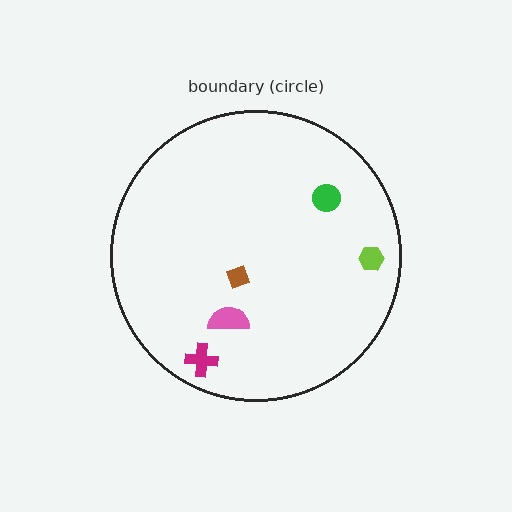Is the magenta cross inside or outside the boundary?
Inside.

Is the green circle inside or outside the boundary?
Inside.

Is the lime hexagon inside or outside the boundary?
Inside.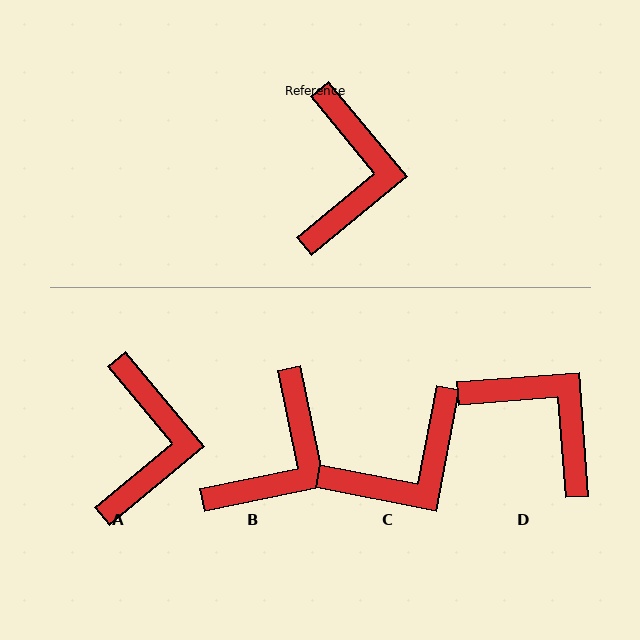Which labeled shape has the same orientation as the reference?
A.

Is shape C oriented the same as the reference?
No, it is off by about 51 degrees.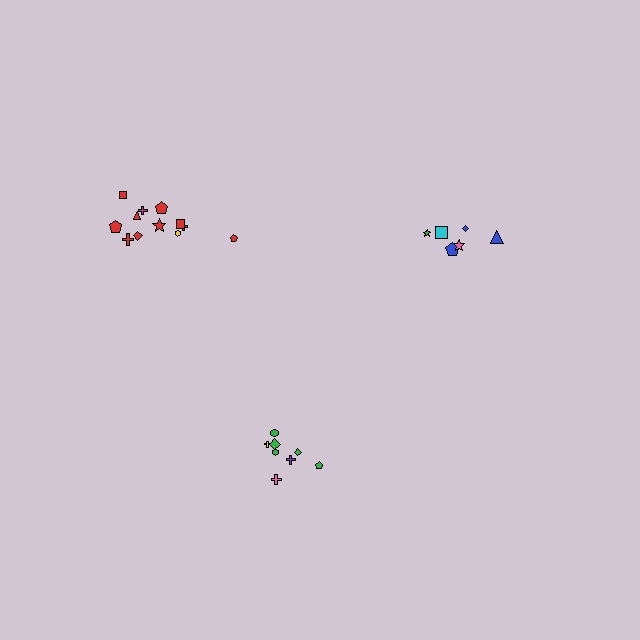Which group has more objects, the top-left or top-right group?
The top-left group.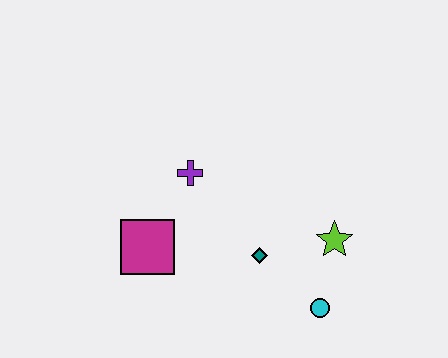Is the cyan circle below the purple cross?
Yes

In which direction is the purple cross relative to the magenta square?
The purple cross is above the magenta square.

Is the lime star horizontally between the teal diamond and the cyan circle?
No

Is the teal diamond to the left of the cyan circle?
Yes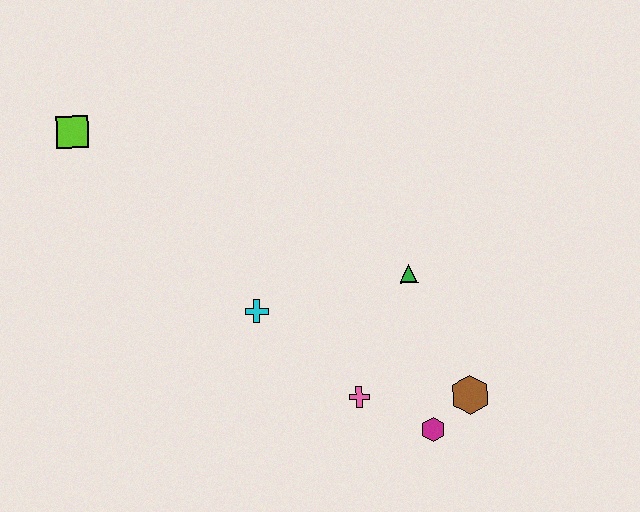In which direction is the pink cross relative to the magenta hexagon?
The pink cross is to the left of the magenta hexagon.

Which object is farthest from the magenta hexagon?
The lime square is farthest from the magenta hexagon.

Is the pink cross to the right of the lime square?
Yes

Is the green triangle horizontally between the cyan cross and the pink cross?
No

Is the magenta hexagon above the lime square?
No